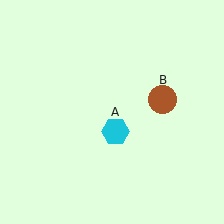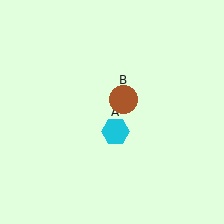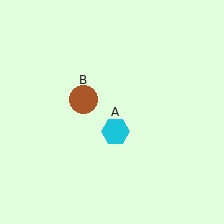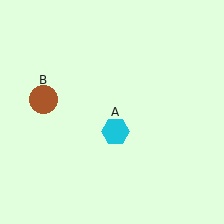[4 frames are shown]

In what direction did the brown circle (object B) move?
The brown circle (object B) moved left.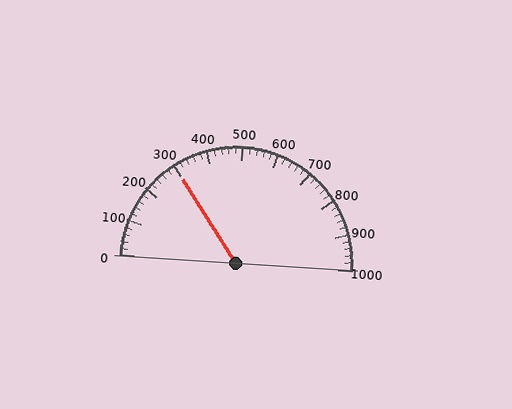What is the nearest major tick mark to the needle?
The nearest major tick mark is 300.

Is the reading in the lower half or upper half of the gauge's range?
The reading is in the lower half of the range (0 to 1000).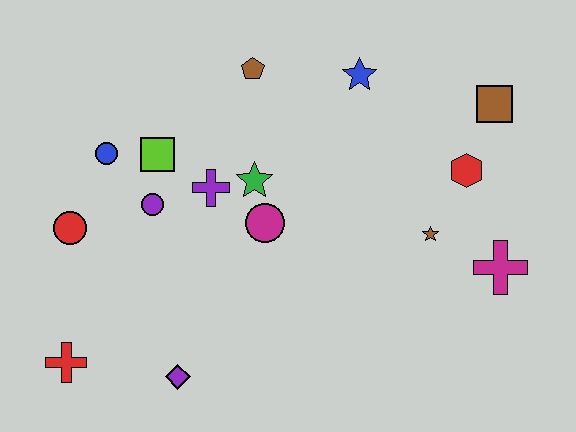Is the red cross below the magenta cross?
Yes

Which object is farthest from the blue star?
The red cross is farthest from the blue star.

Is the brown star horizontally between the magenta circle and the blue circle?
No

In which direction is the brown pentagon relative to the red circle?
The brown pentagon is to the right of the red circle.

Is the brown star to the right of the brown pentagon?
Yes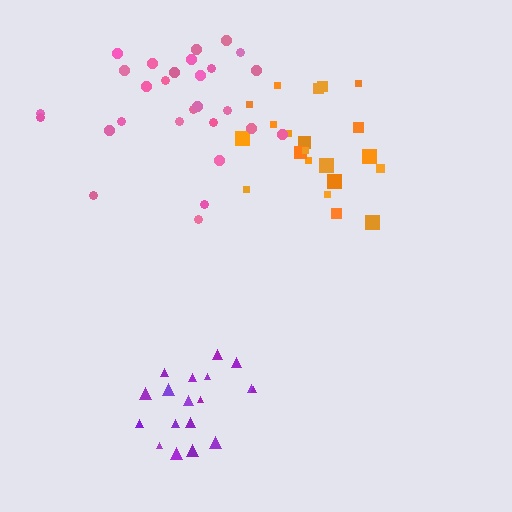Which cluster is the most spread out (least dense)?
Pink.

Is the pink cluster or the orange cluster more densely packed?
Orange.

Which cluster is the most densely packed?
Purple.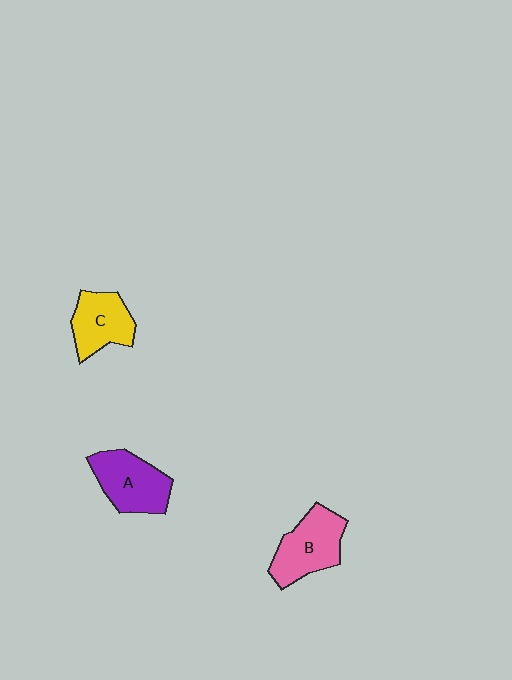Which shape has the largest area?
Shape B (pink).